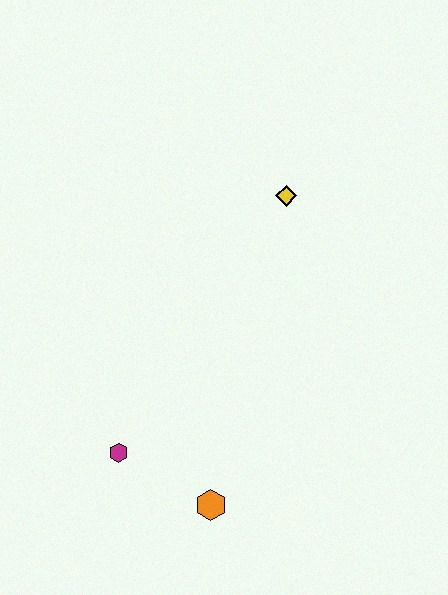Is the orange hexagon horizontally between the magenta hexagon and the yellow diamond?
Yes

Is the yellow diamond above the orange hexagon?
Yes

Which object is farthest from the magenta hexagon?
The yellow diamond is farthest from the magenta hexagon.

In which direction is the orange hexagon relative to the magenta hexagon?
The orange hexagon is to the right of the magenta hexagon.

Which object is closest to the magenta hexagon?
The orange hexagon is closest to the magenta hexagon.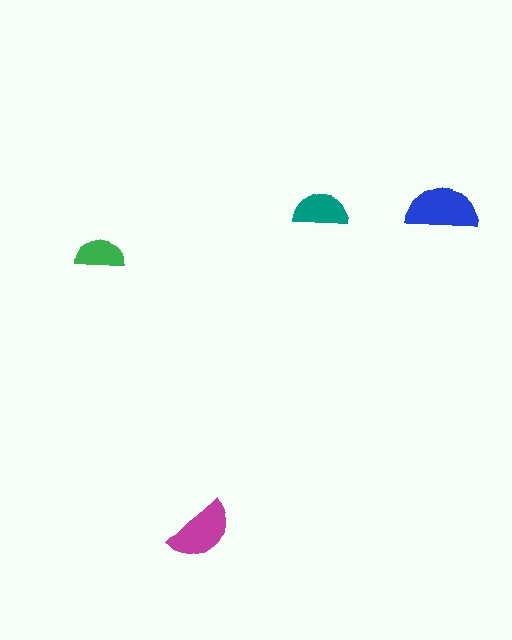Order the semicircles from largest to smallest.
the blue one, the magenta one, the teal one, the green one.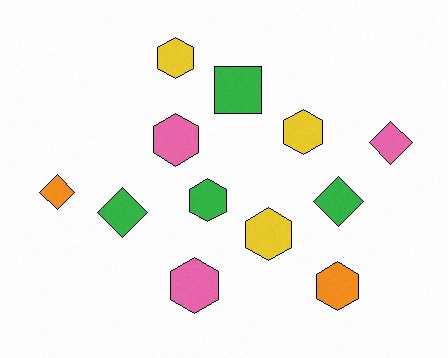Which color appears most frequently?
Green, with 4 objects.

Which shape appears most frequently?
Hexagon, with 7 objects.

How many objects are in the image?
There are 12 objects.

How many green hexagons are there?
There is 1 green hexagon.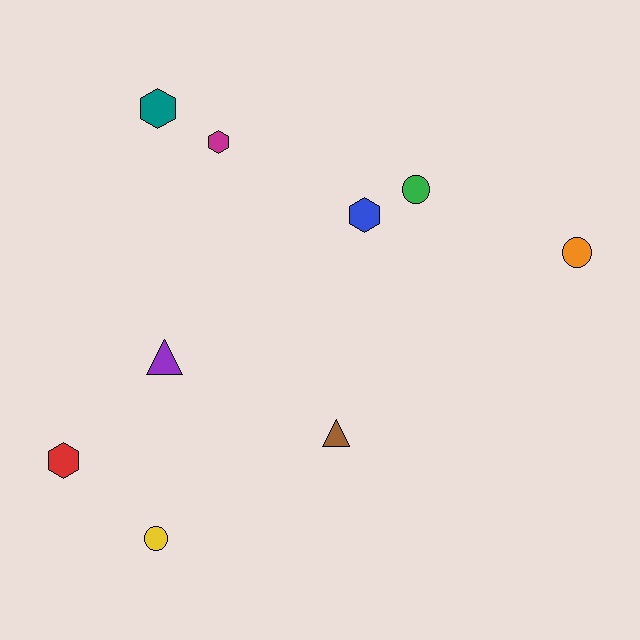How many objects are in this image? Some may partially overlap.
There are 9 objects.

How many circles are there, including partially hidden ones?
There are 3 circles.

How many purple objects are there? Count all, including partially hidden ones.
There is 1 purple object.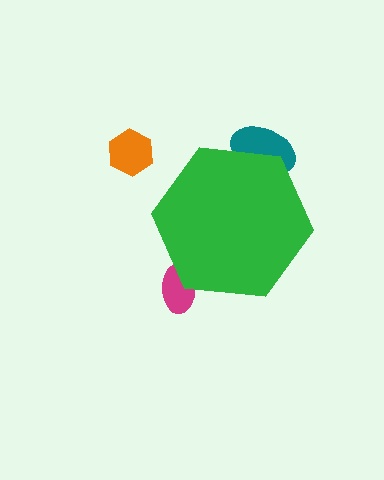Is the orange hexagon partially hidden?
No, the orange hexagon is fully visible.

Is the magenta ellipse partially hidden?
Yes, the magenta ellipse is partially hidden behind the green hexagon.